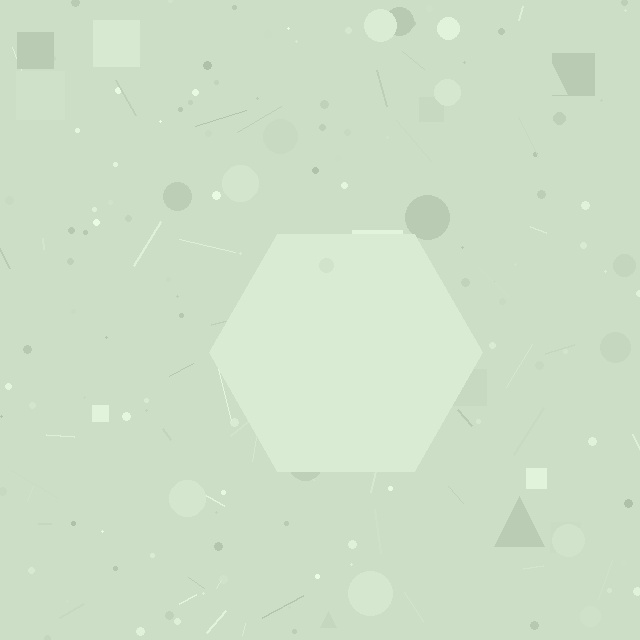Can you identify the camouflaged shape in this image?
The camouflaged shape is a hexagon.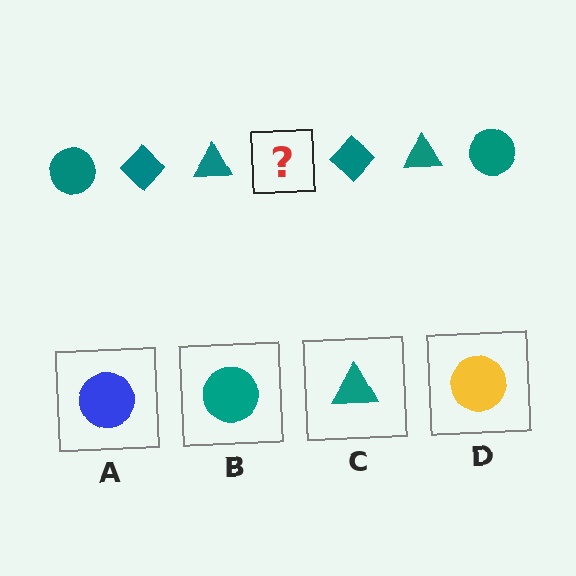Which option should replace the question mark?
Option B.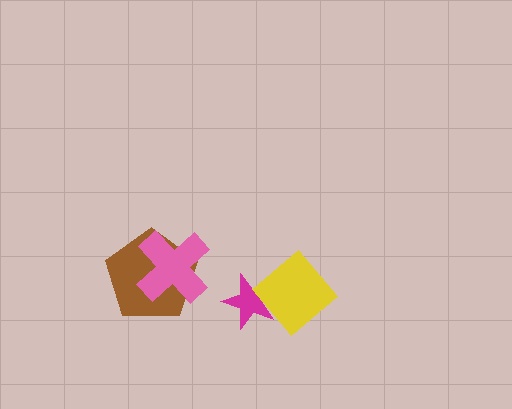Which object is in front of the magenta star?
The yellow diamond is in front of the magenta star.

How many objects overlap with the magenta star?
1 object overlaps with the magenta star.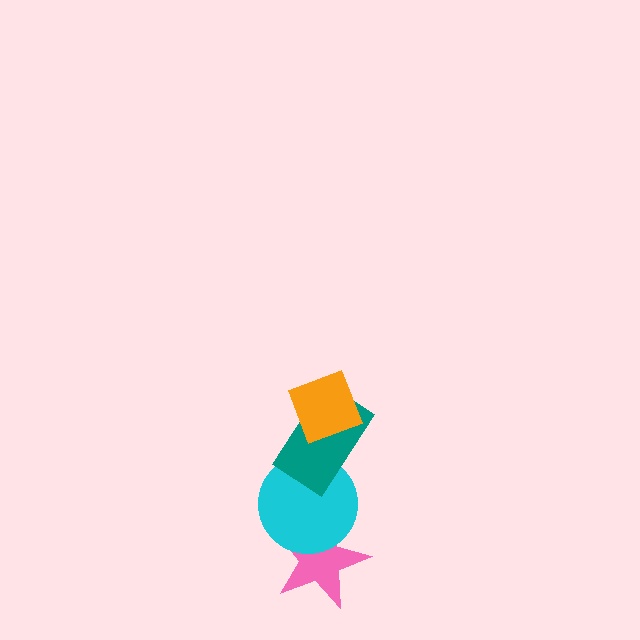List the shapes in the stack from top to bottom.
From top to bottom: the orange diamond, the teal rectangle, the cyan circle, the pink star.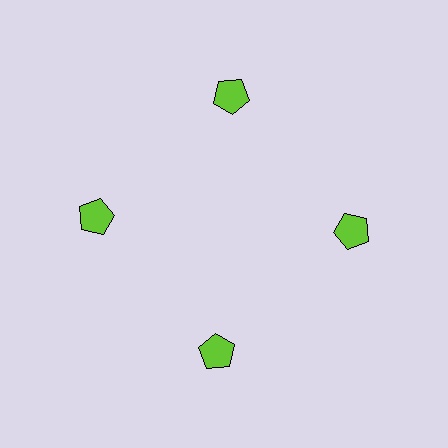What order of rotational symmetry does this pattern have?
This pattern has 4-fold rotational symmetry.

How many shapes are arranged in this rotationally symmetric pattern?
There are 4 shapes, arranged in 4 groups of 1.